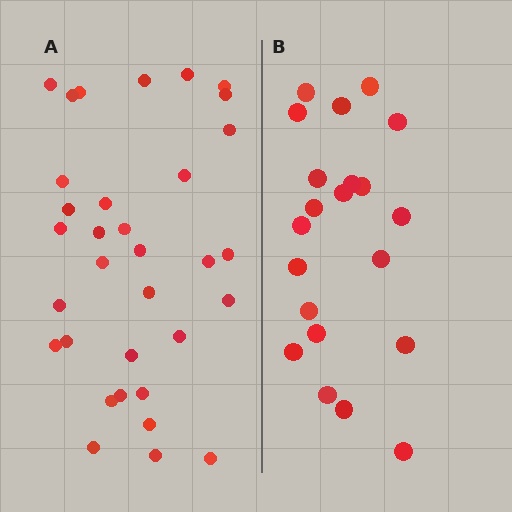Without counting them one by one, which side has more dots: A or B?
Region A (the left region) has more dots.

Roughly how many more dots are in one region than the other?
Region A has roughly 12 or so more dots than region B.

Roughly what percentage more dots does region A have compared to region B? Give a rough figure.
About 55% more.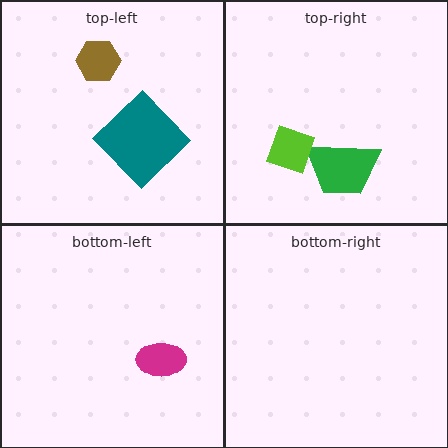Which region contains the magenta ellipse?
The bottom-left region.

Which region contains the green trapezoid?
The top-right region.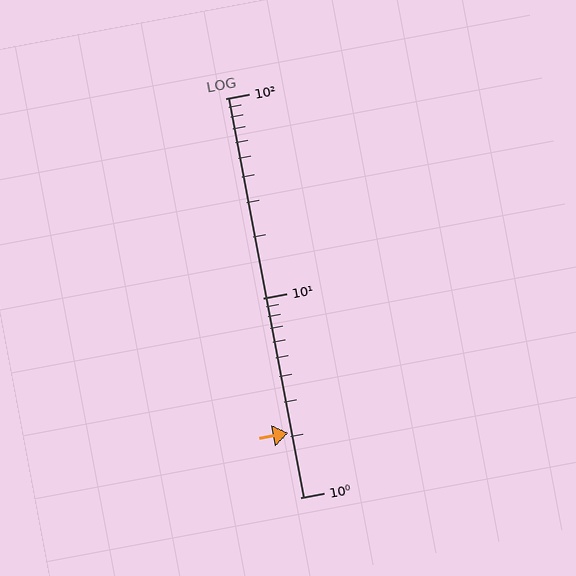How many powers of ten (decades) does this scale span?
The scale spans 2 decades, from 1 to 100.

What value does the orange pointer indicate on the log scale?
The pointer indicates approximately 2.1.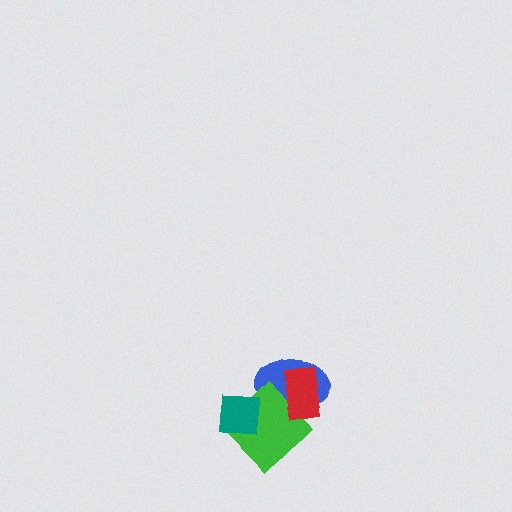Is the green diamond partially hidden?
Yes, it is partially covered by another shape.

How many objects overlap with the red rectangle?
2 objects overlap with the red rectangle.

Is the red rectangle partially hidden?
No, no other shape covers it.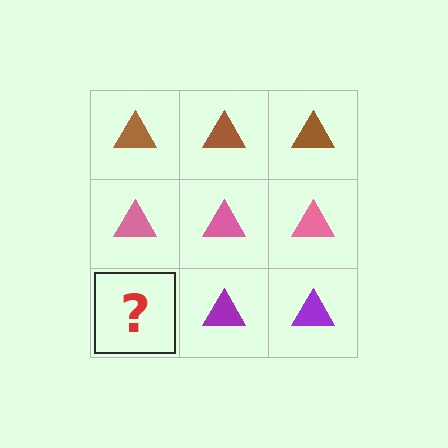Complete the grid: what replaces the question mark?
The question mark should be replaced with a purple triangle.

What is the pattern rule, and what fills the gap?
The rule is that each row has a consistent color. The gap should be filled with a purple triangle.